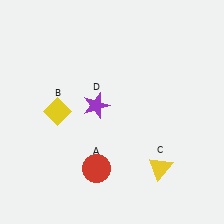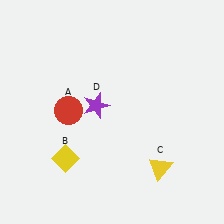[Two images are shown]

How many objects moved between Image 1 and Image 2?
2 objects moved between the two images.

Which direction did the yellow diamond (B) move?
The yellow diamond (B) moved down.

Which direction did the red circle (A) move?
The red circle (A) moved up.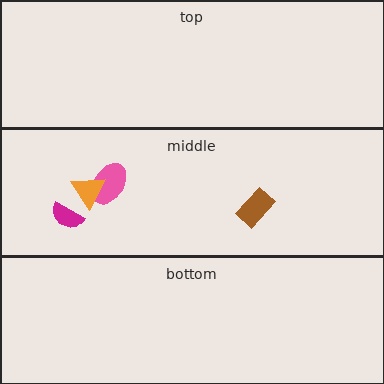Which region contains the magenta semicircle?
The middle region.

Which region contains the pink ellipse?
The middle region.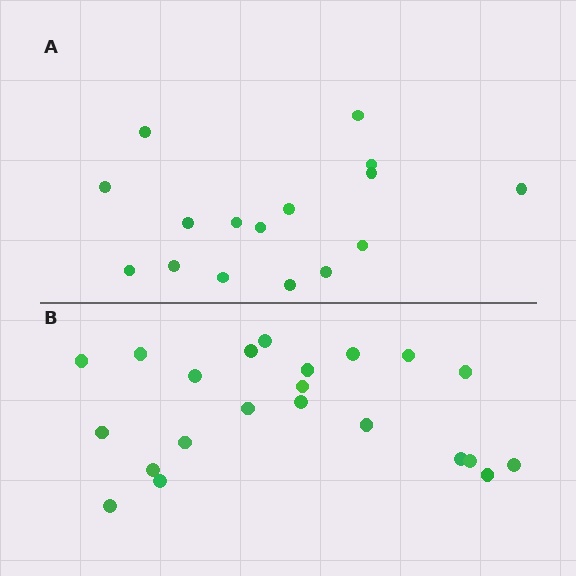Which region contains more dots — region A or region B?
Region B (the bottom region) has more dots.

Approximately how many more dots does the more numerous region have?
Region B has about 6 more dots than region A.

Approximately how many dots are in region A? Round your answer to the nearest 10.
About 20 dots. (The exact count is 16, which rounds to 20.)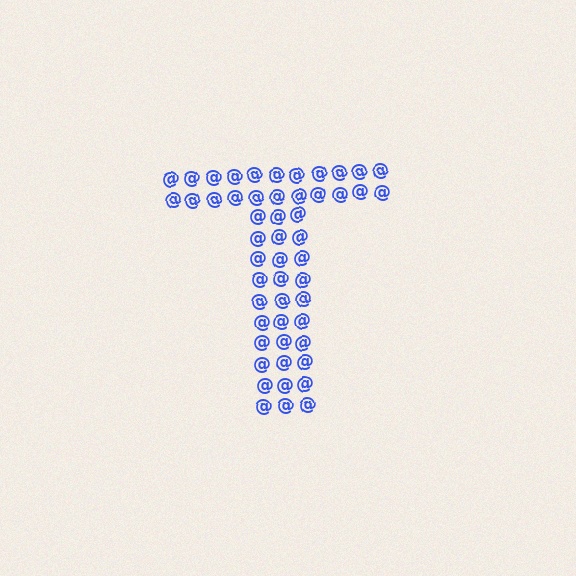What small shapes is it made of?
It is made of small at signs.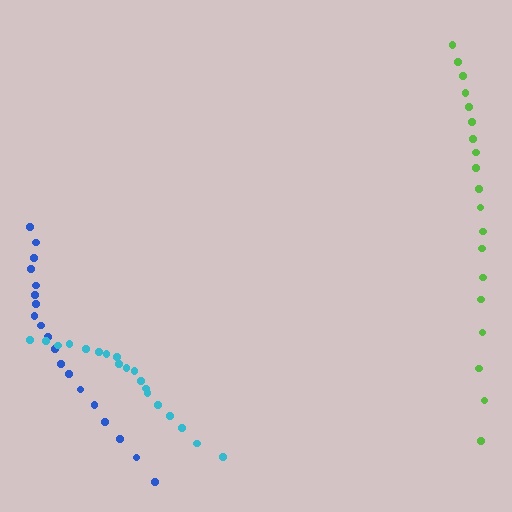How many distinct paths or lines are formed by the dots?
There are 3 distinct paths.